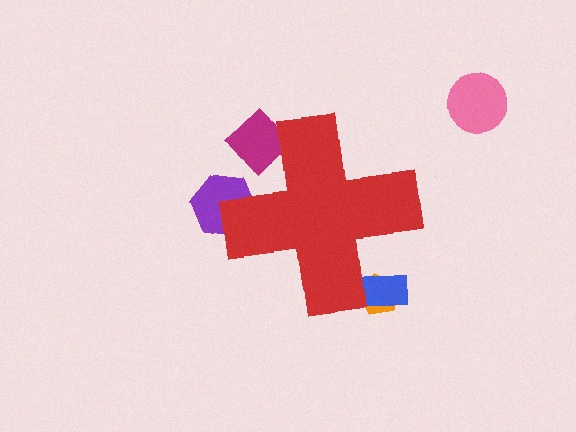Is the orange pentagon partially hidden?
Yes, the orange pentagon is partially hidden behind the red cross.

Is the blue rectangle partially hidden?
Yes, the blue rectangle is partially hidden behind the red cross.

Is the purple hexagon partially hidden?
Yes, the purple hexagon is partially hidden behind the red cross.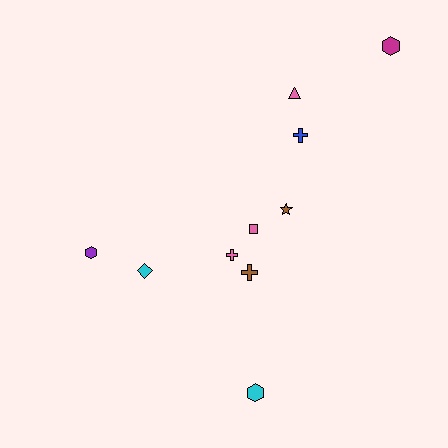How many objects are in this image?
There are 10 objects.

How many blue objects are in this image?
There is 1 blue object.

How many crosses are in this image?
There are 3 crosses.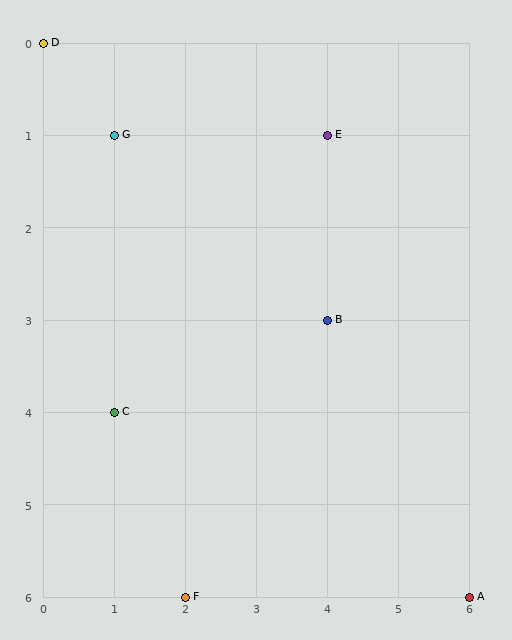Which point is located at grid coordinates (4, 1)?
Point E is at (4, 1).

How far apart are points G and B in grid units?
Points G and B are 3 columns and 2 rows apart (about 3.6 grid units diagonally).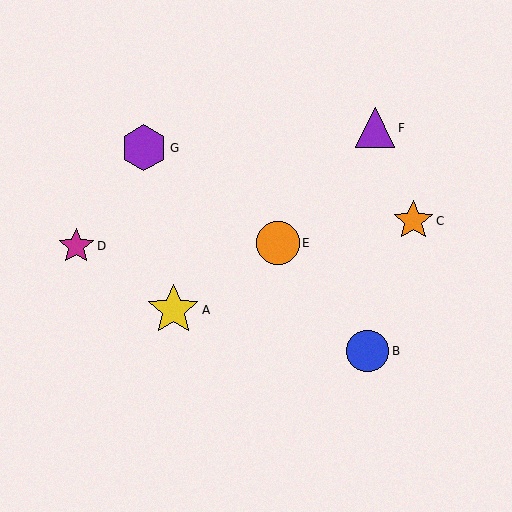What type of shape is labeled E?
Shape E is an orange circle.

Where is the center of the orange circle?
The center of the orange circle is at (278, 243).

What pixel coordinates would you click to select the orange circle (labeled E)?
Click at (278, 243) to select the orange circle E.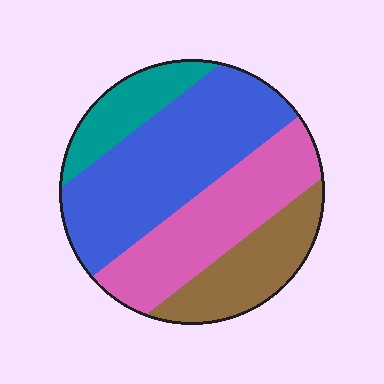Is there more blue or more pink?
Blue.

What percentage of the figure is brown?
Brown covers 19% of the figure.